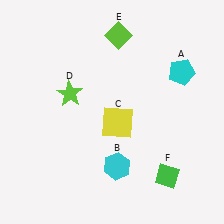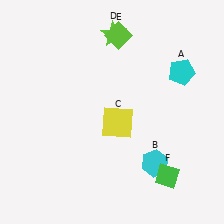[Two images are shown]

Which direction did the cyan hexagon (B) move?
The cyan hexagon (B) moved right.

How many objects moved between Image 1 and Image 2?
2 objects moved between the two images.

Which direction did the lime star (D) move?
The lime star (D) moved up.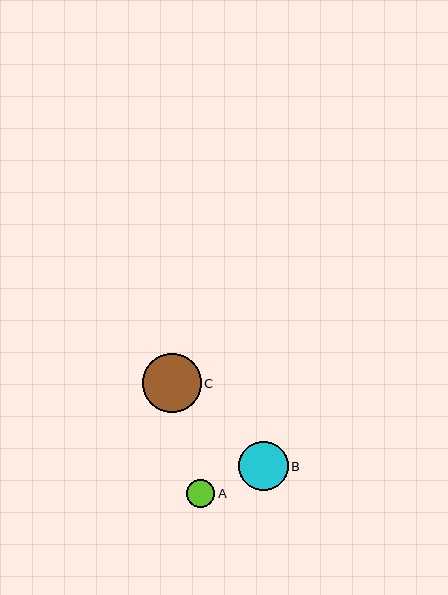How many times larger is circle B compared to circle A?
Circle B is approximately 1.8 times the size of circle A.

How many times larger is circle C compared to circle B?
Circle C is approximately 1.2 times the size of circle B.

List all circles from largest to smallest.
From largest to smallest: C, B, A.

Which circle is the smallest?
Circle A is the smallest with a size of approximately 28 pixels.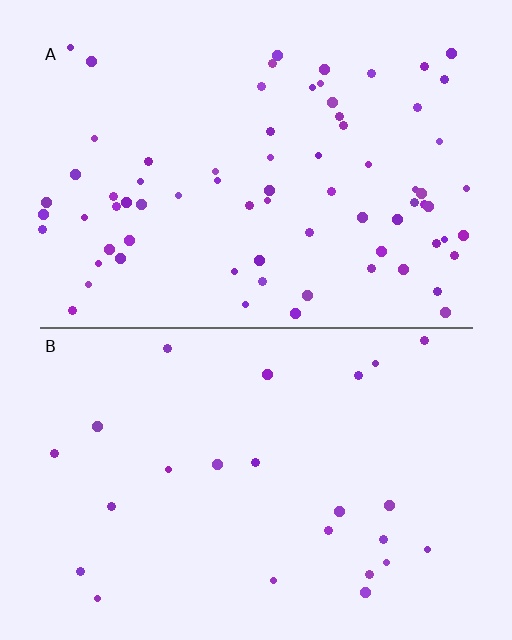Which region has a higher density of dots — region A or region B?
A (the top).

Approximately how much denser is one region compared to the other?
Approximately 3.0× — region A over region B.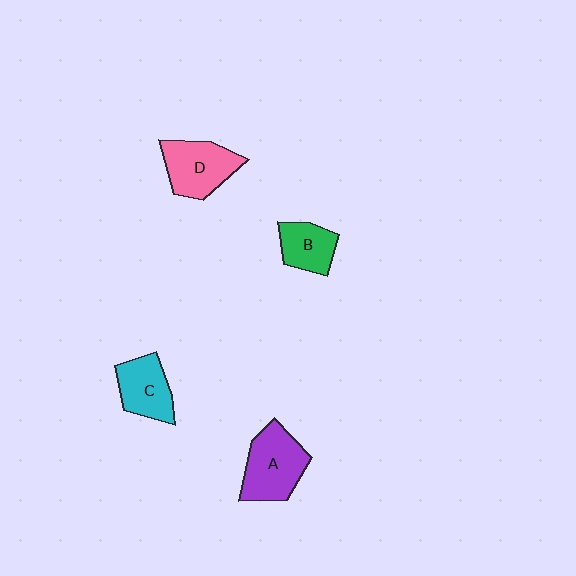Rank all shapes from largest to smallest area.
From largest to smallest: A (purple), D (pink), C (cyan), B (green).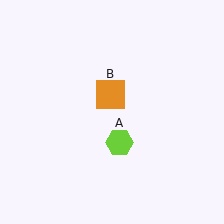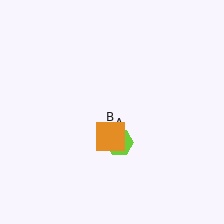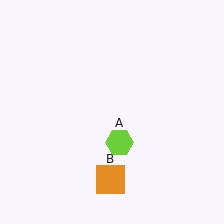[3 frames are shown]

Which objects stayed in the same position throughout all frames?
Lime hexagon (object A) remained stationary.